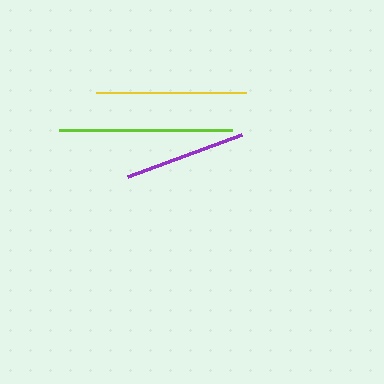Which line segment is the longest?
The lime line is the longest at approximately 173 pixels.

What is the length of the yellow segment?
The yellow segment is approximately 150 pixels long.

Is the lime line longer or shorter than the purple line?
The lime line is longer than the purple line.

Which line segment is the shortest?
The purple line is the shortest at approximately 121 pixels.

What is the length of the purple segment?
The purple segment is approximately 121 pixels long.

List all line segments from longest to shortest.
From longest to shortest: lime, yellow, purple.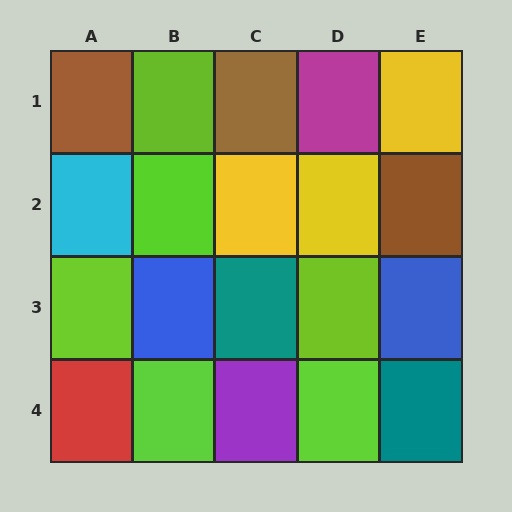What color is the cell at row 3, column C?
Teal.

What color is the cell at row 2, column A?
Cyan.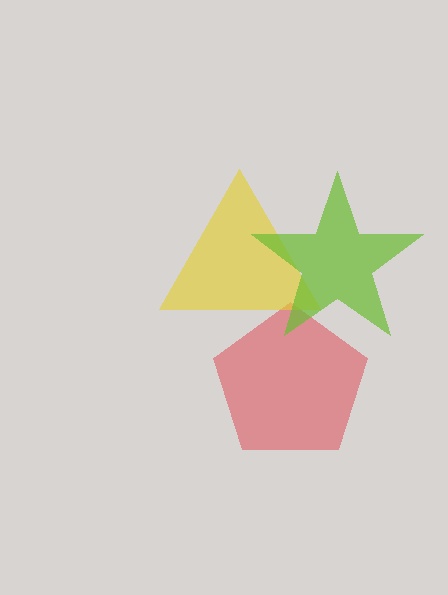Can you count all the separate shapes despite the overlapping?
Yes, there are 3 separate shapes.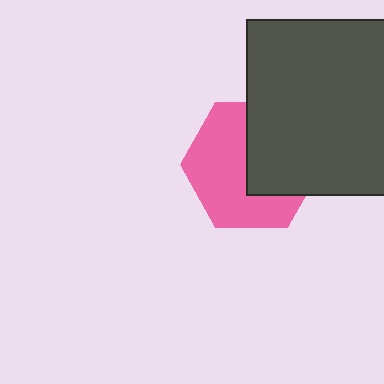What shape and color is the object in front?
The object in front is a dark gray square.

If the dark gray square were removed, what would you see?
You would see the complete pink hexagon.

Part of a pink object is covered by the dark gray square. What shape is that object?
It is a hexagon.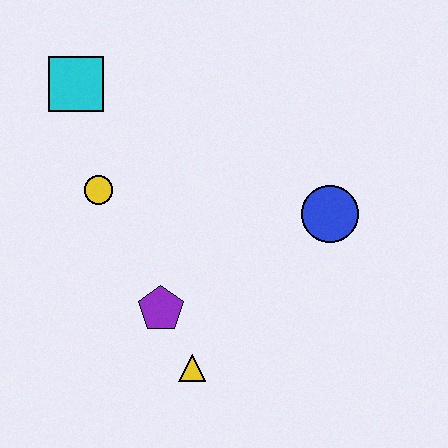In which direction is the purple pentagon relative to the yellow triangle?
The purple pentagon is above the yellow triangle.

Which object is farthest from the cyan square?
The yellow triangle is farthest from the cyan square.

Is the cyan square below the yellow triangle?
No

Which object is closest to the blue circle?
The purple pentagon is closest to the blue circle.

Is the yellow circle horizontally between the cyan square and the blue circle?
Yes